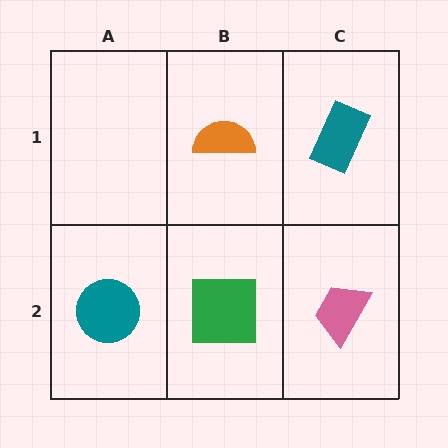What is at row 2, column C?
A pink trapezoid.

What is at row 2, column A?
A teal circle.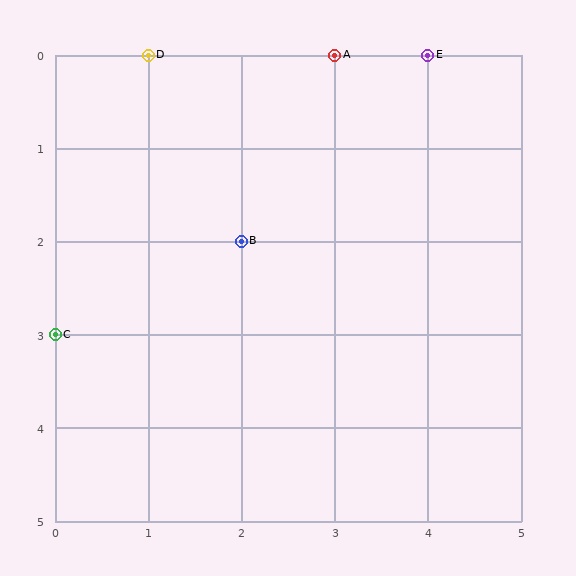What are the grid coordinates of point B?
Point B is at grid coordinates (2, 2).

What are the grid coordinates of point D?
Point D is at grid coordinates (1, 0).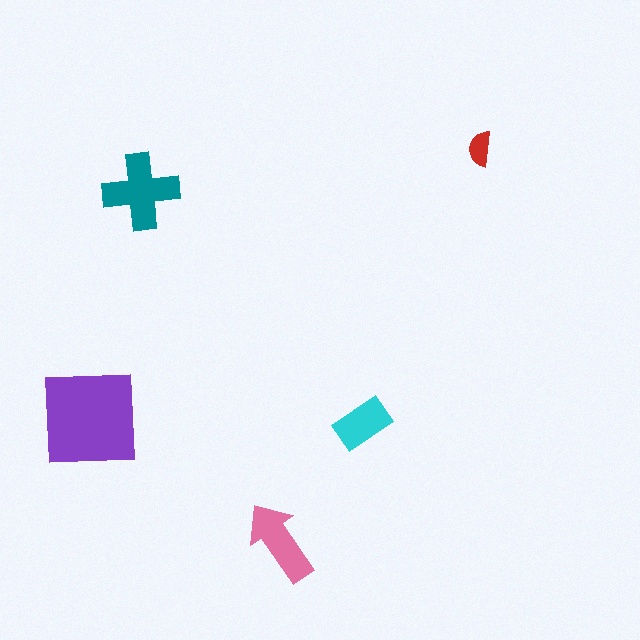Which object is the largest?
The purple square.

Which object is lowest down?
The pink arrow is bottommost.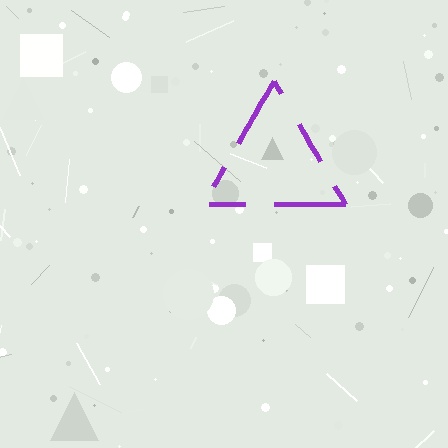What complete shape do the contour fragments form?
The contour fragments form a triangle.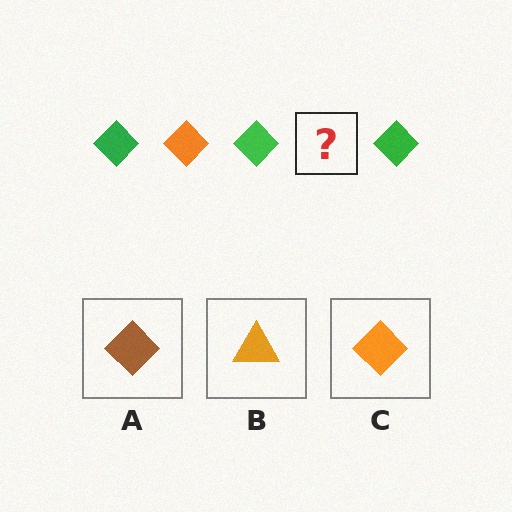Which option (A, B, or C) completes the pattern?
C.